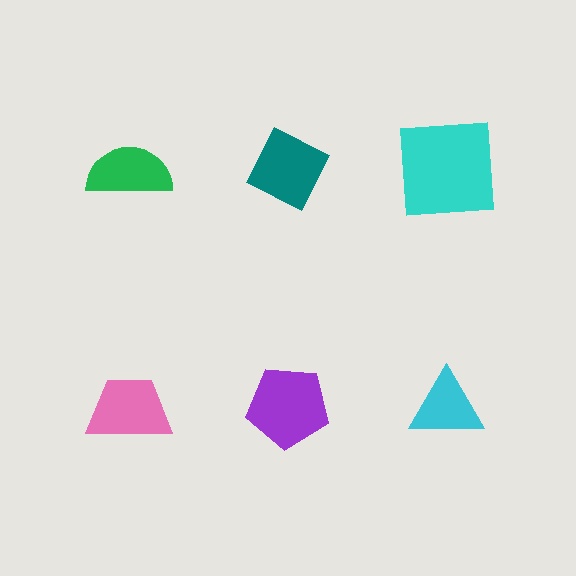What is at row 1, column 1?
A green semicircle.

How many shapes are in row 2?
3 shapes.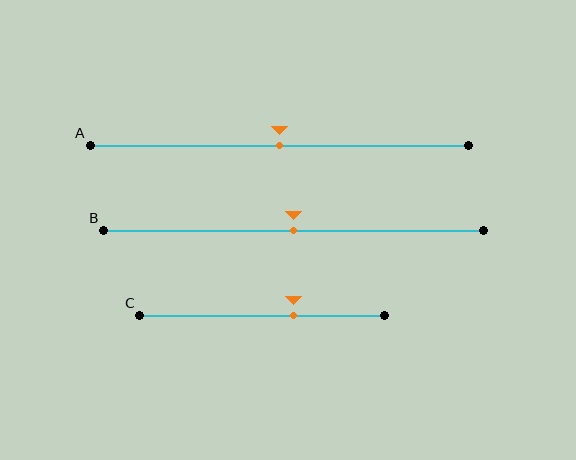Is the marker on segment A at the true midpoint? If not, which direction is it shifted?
Yes, the marker on segment A is at the true midpoint.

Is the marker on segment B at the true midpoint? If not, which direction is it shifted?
Yes, the marker on segment B is at the true midpoint.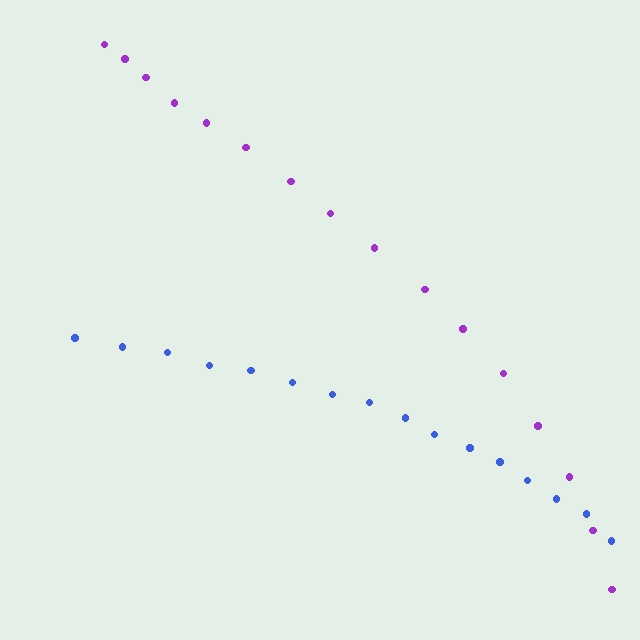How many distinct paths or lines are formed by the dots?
There are 2 distinct paths.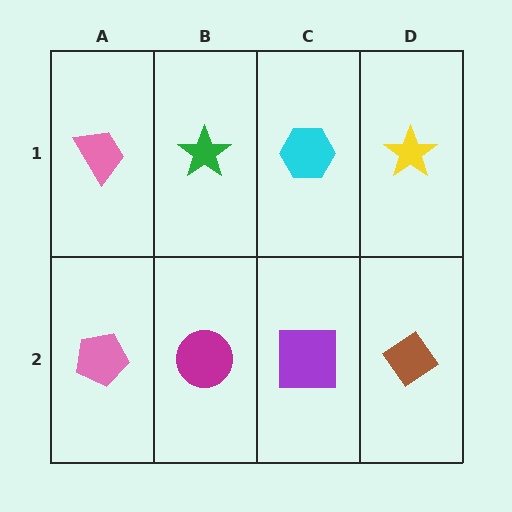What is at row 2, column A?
A pink pentagon.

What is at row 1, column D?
A yellow star.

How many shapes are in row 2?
4 shapes.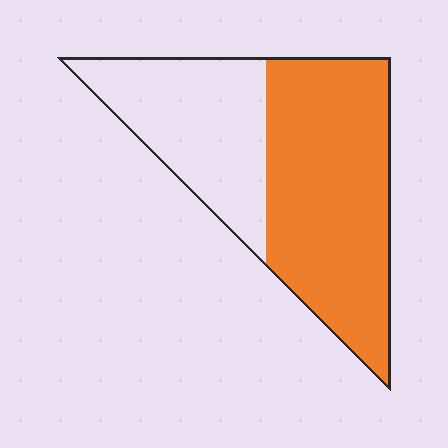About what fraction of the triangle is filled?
About three fifths (3/5).